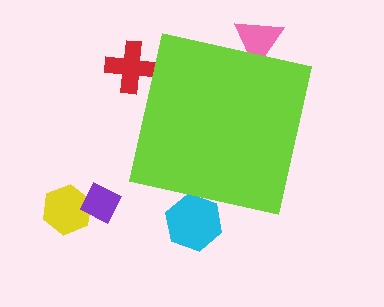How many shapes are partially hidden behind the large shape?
3 shapes are partially hidden.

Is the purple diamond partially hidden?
No, the purple diamond is fully visible.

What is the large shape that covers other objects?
A lime square.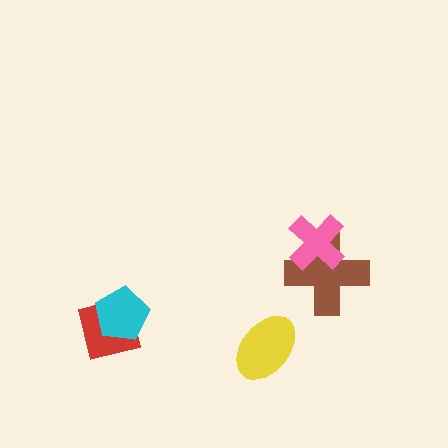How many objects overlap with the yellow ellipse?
0 objects overlap with the yellow ellipse.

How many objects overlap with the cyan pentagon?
1 object overlaps with the cyan pentagon.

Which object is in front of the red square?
The cyan pentagon is in front of the red square.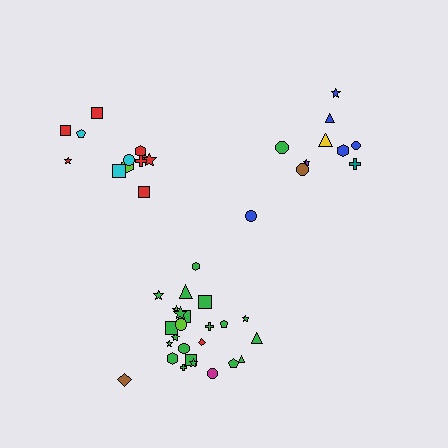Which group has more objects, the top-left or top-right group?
The top-left group.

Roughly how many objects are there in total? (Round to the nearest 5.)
Roughly 45 objects in total.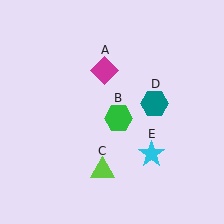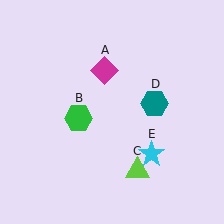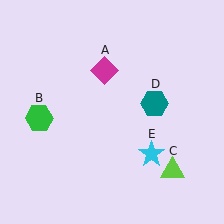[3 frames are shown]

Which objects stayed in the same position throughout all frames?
Magenta diamond (object A) and teal hexagon (object D) and cyan star (object E) remained stationary.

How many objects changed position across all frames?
2 objects changed position: green hexagon (object B), lime triangle (object C).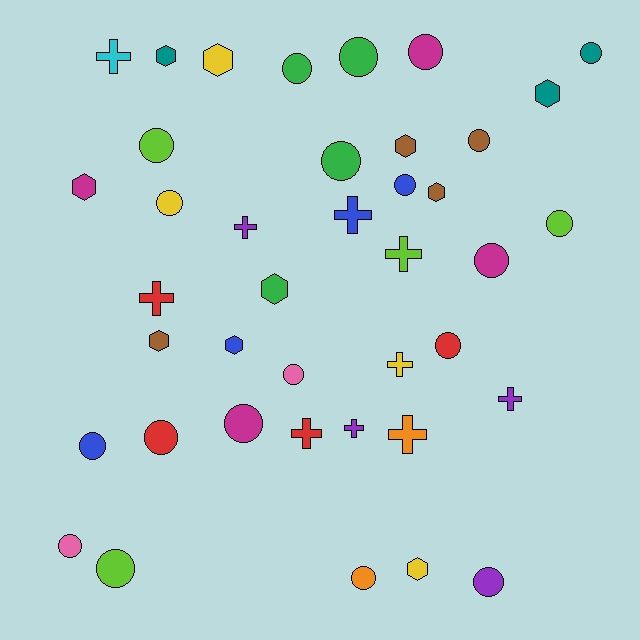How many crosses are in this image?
There are 10 crosses.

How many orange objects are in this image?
There are 2 orange objects.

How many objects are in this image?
There are 40 objects.